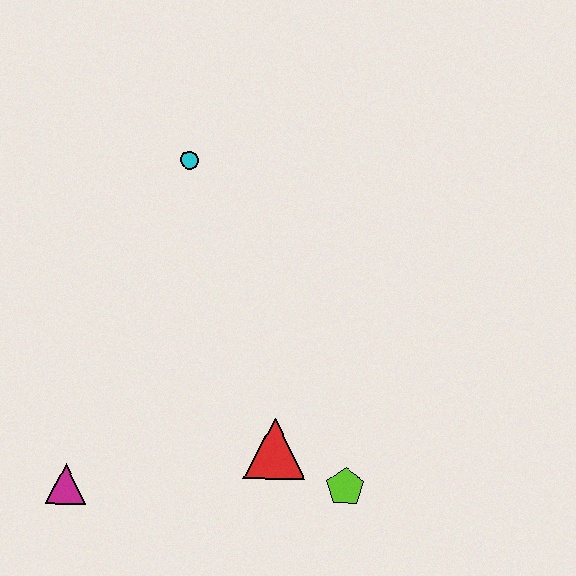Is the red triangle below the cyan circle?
Yes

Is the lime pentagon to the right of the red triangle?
Yes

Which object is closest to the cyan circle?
The red triangle is closest to the cyan circle.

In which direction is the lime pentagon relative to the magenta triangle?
The lime pentagon is to the right of the magenta triangle.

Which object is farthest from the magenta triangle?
The cyan circle is farthest from the magenta triangle.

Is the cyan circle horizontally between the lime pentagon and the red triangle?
No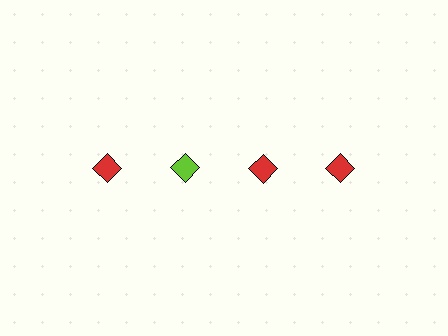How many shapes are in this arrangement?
There are 4 shapes arranged in a grid pattern.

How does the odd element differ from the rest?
It has a different color: lime instead of red.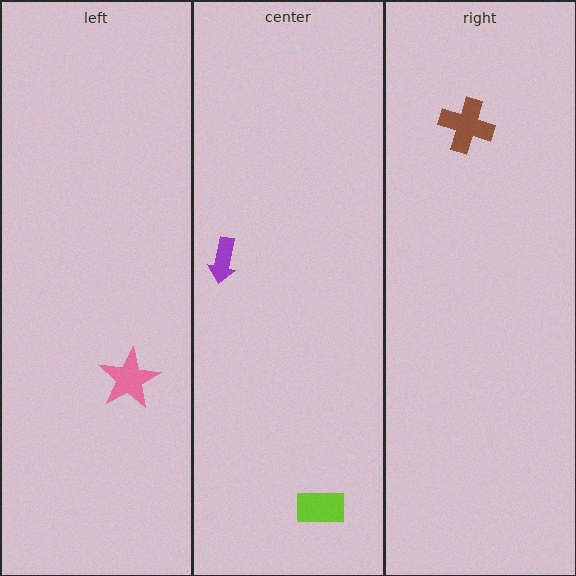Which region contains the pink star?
The left region.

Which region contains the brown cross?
The right region.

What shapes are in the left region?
The pink star.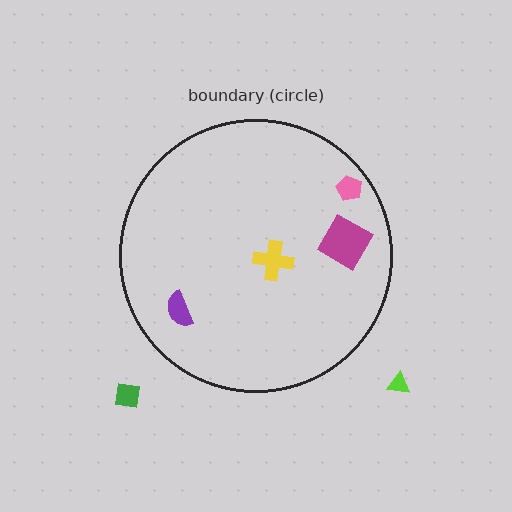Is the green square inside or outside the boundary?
Outside.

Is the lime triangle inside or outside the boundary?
Outside.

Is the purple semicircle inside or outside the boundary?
Inside.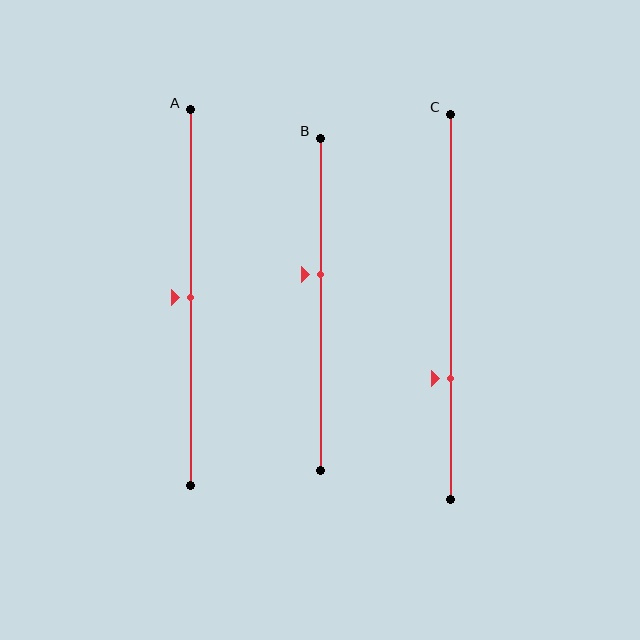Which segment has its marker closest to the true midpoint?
Segment A has its marker closest to the true midpoint.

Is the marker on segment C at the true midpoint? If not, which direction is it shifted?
No, the marker on segment C is shifted downward by about 18% of the segment length.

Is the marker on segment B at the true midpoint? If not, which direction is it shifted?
No, the marker on segment B is shifted upward by about 9% of the segment length.